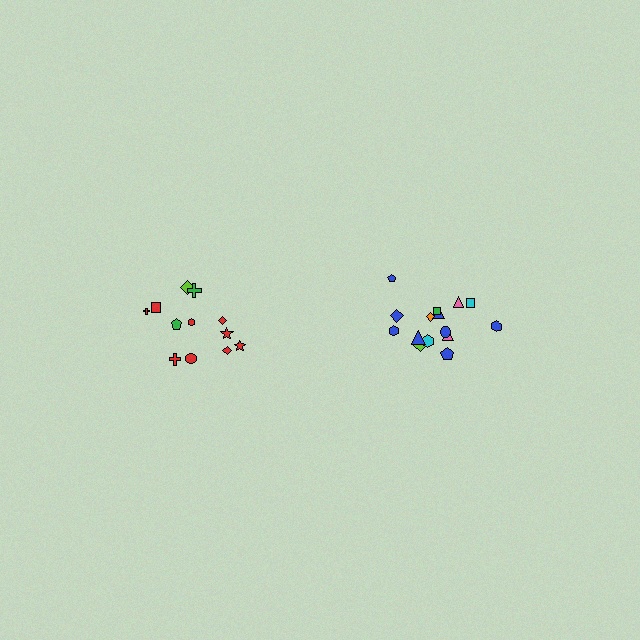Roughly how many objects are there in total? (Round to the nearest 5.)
Roughly 25 objects in total.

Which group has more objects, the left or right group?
The right group.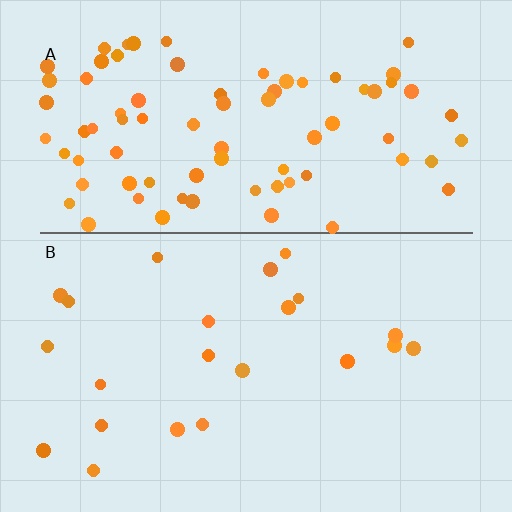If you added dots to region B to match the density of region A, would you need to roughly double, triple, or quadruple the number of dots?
Approximately quadruple.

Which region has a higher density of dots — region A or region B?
A (the top).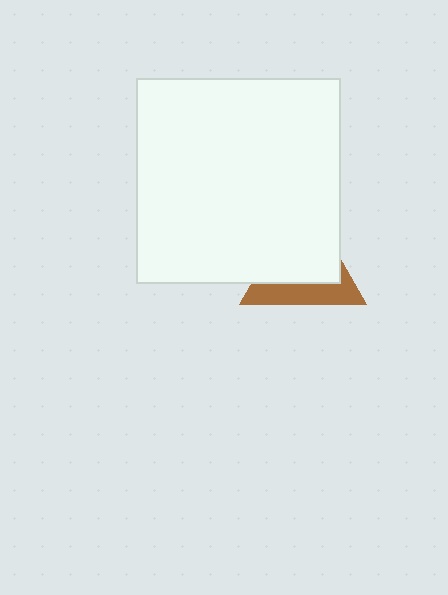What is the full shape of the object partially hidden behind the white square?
The partially hidden object is a brown triangle.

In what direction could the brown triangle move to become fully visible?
The brown triangle could move toward the lower-right. That would shift it out from behind the white square entirely.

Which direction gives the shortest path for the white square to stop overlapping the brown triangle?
Moving toward the upper-left gives the shortest separation.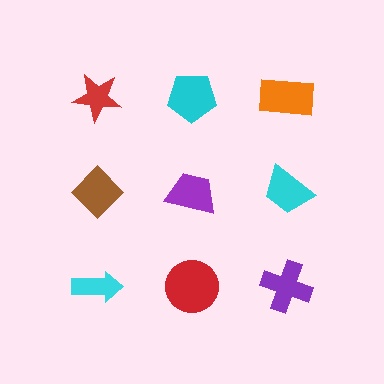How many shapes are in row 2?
3 shapes.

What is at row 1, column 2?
A cyan pentagon.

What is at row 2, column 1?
A brown diamond.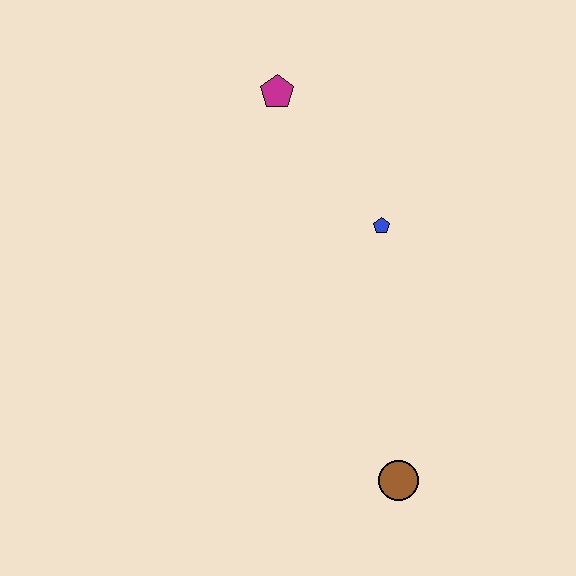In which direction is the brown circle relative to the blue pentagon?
The brown circle is below the blue pentagon.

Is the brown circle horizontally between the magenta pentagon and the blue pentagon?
No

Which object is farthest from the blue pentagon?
The brown circle is farthest from the blue pentagon.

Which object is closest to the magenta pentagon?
The blue pentagon is closest to the magenta pentagon.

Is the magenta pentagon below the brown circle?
No